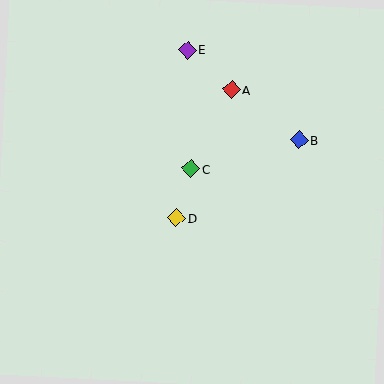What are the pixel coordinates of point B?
Point B is at (299, 140).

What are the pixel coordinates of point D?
Point D is at (176, 218).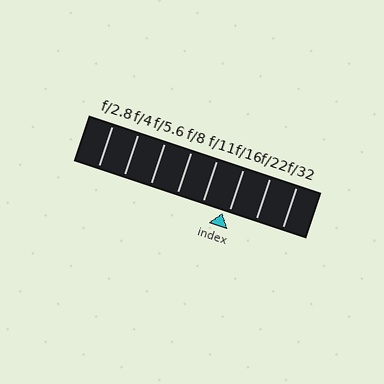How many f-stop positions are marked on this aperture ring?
There are 8 f-stop positions marked.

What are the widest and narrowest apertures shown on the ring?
The widest aperture shown is f/2.8 and the narrowest is f/32.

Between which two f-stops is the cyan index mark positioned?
The index mark is between f/11 and f/16.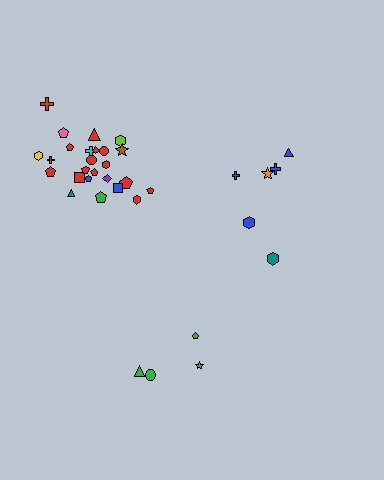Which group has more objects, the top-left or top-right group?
The top-left group.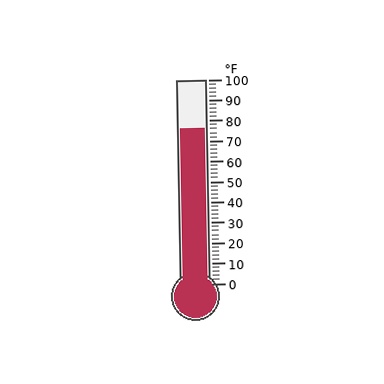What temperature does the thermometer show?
The thermometer shows approximately 76°F.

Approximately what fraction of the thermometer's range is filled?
The thermometer is filled to approximately 75% of its range.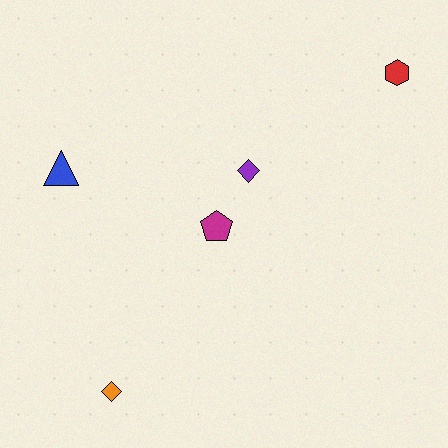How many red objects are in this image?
There is 1 red object.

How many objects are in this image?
There are 5 objects.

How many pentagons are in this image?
There is 1 pentagon.